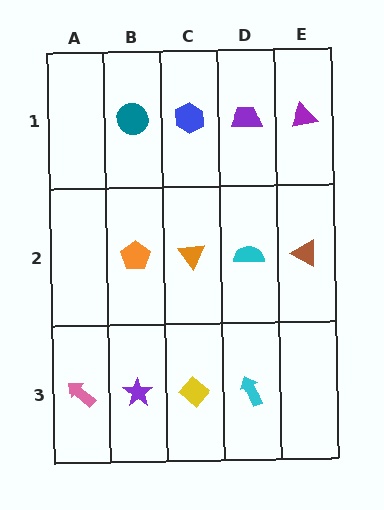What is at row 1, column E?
A purple triangle.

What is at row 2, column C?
An orange triangle.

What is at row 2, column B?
An orange pentagon.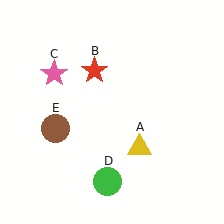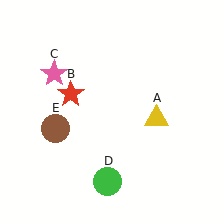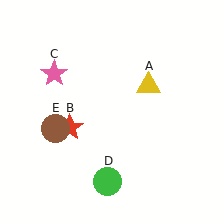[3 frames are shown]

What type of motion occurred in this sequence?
The yellow triangle (object A), red star (object B) rotated counterclockwise around the center of the scene.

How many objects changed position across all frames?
2 objects changed position: yellow triangle (object A), red star (object B).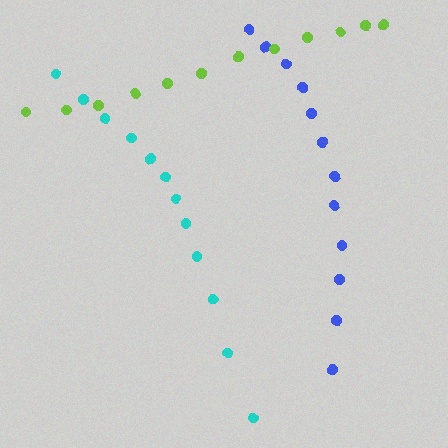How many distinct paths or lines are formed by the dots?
There are 3 distinct paths.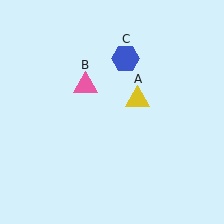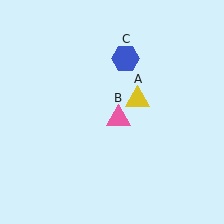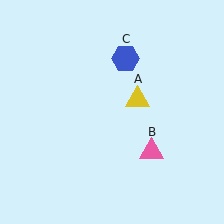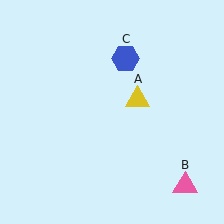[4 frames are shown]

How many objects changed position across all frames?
1 object changed position: pink triangle (object B).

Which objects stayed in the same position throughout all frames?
Yellow triangle (object A) and blue hexagon (object C) remained stationary.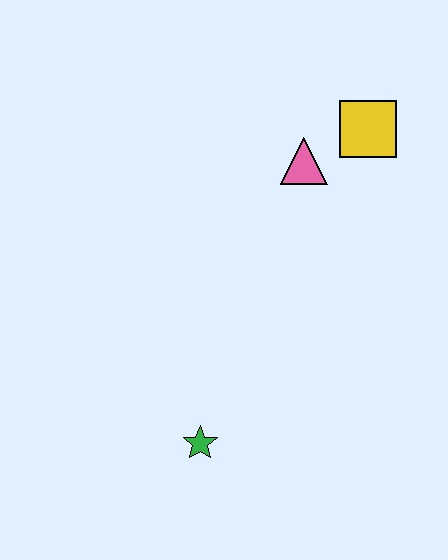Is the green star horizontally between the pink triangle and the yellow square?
No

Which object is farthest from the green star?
The yellow square is farthest from the green star.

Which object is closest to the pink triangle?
The yellow square is closest to the pink triangle.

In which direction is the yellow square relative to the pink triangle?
The yellow square is to the right of the pink triangle.